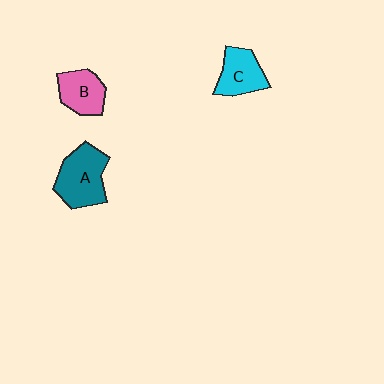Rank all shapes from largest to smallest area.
From largest to smallest: A (teal), C (cyan), B (pink).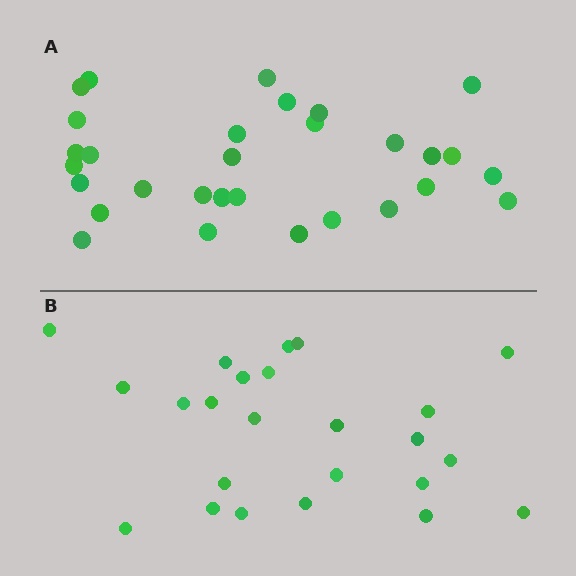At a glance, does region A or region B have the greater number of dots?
Region A (the top region) has more dots.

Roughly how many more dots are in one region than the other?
Region A has about 6 more dots than region B.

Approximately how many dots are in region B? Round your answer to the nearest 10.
About 20 dots. (The exact count is 24, which rounds to 20.)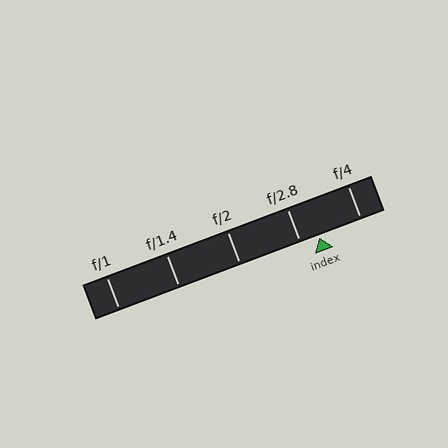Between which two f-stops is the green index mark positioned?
The index mark is between f/2.8 and f/4.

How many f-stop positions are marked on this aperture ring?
There are 5 f-stop positions marked.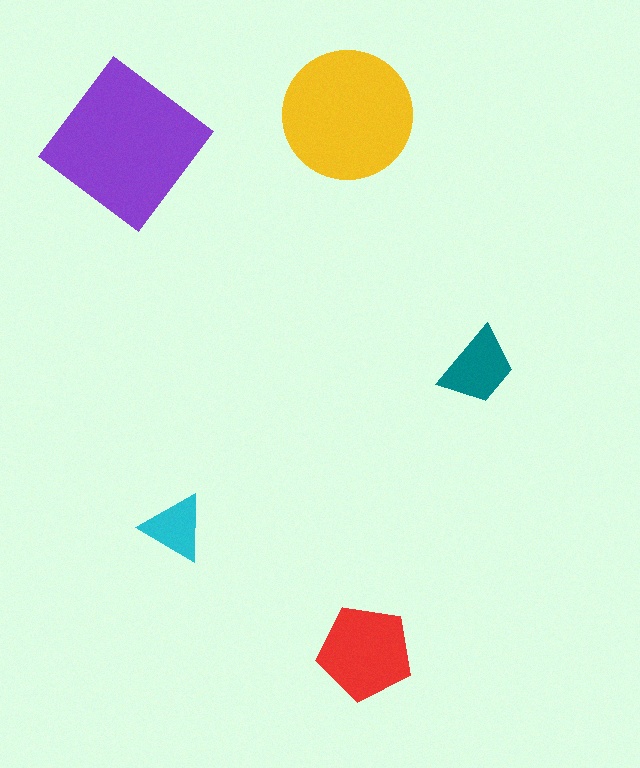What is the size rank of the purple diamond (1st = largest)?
1st.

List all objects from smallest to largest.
The cyan triangle, the teal trapezoid, the red pentagon, the yellow circle, the purple diamond.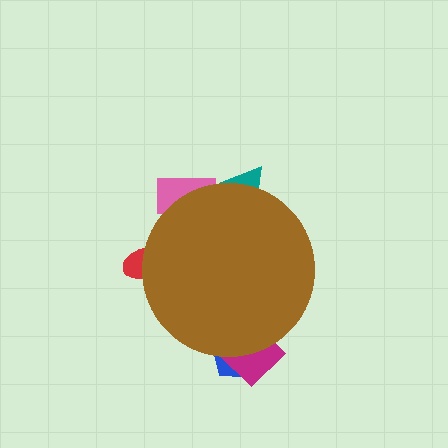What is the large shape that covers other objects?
A brown circle.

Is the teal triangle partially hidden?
Yes, the teal triangle is partially hidden behind the brown circle.